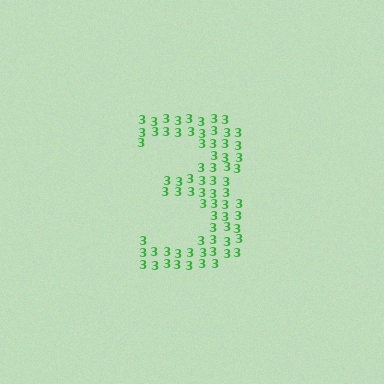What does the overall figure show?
The overall figure shows the digit 3.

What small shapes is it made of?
It is made of small digit 3's.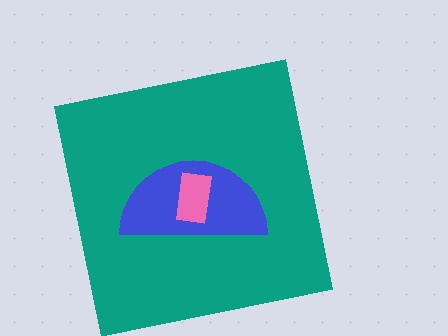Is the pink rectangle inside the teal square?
Yes.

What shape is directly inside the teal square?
The blue semicircle.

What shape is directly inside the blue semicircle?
The pink rectangle.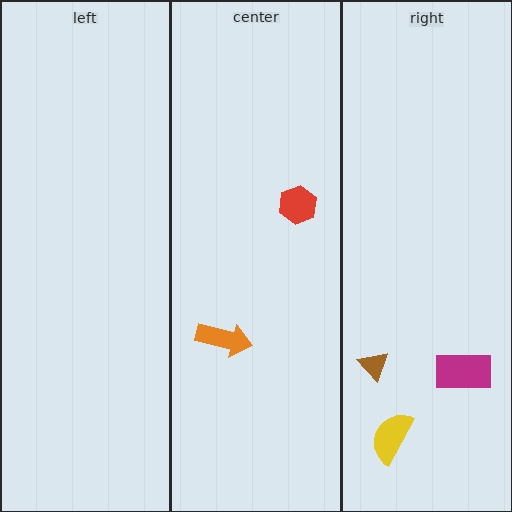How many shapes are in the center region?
2.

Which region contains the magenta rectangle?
The right region.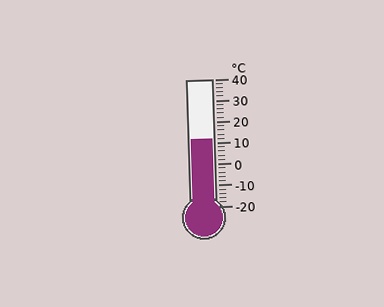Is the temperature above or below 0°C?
The temperature is above 0°C.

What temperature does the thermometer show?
The thermometer shows approximately 12°C.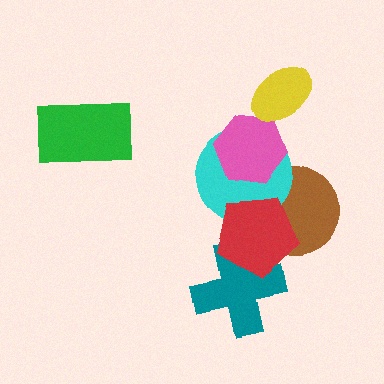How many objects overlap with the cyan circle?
3 objects overlap with the cyan circle.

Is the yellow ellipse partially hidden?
No, no other shape covers it.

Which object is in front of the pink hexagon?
The yellow ellipse is in front of the pink hexagon.